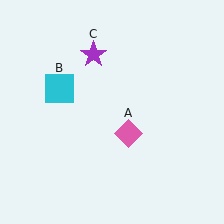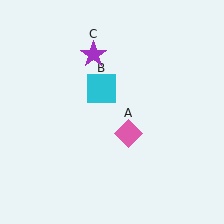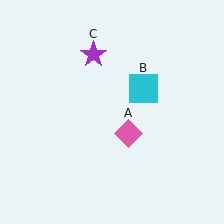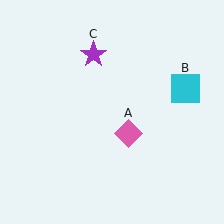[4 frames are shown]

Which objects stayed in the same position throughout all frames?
Pink diamond (object A) and purple star (object C) remained stationary.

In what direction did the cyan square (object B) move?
The cyan square (object B) moved right.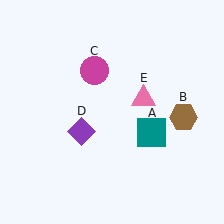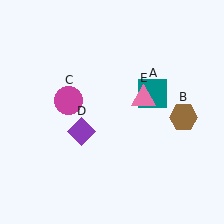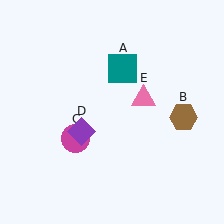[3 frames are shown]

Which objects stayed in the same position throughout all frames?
Brown hexagon (object B) and purple diamond (object D) and pink triangle (object E) remained stationary.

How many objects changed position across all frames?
2 objects changed position: teal square (object A), magenta circle (object C).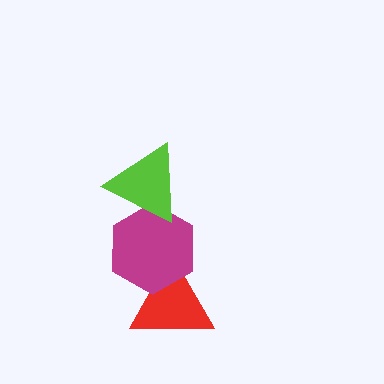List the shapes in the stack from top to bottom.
From top to bottom: the lime triangle, the magenta hexagon, the red triangle.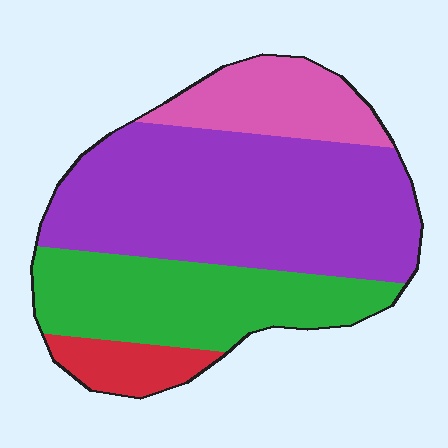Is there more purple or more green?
Purple.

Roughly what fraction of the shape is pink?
Pink takes up about one sixth (1/6) of the shape.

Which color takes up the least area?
Red, at roughly 10%.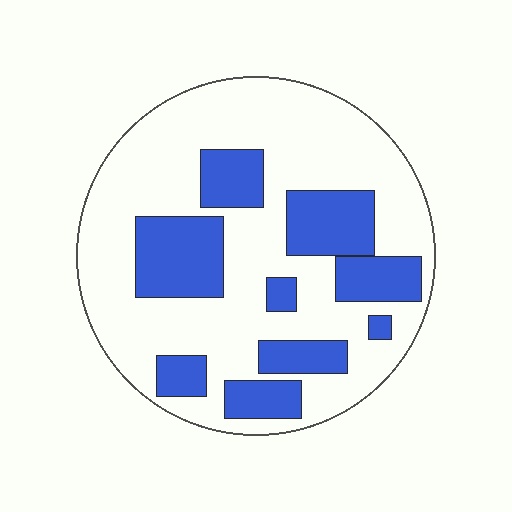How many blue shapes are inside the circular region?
9.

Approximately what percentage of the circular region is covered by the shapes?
Approximately 30%.